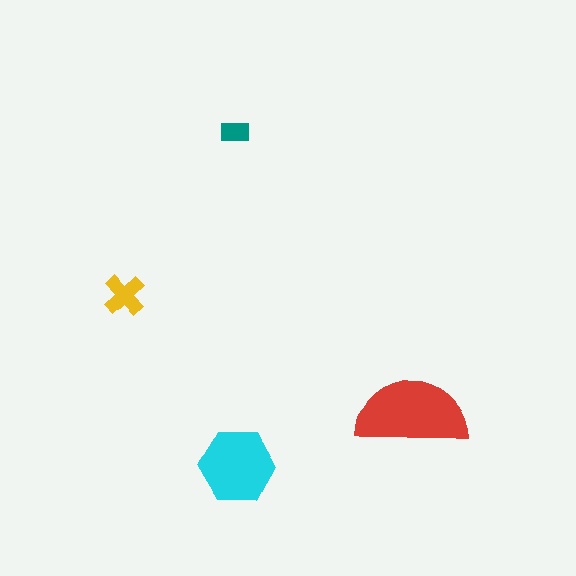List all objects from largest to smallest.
The red semicircle, the cyan hexagon, the yellow cross, the teal rectangle.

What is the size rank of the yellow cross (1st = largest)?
3rd.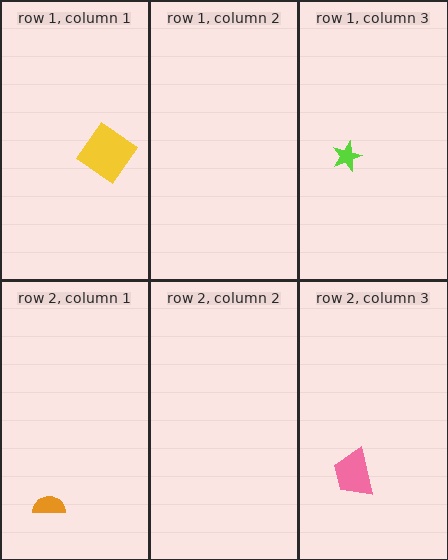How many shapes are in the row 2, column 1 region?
1.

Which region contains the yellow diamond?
The row 1, column 1 region.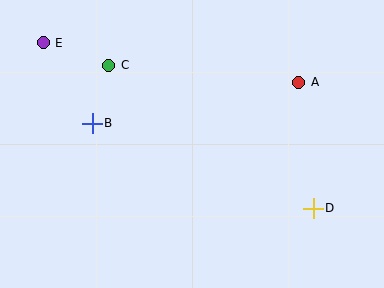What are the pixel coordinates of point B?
Point B is at (92, 123).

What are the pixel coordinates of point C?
Point C is at (109, 65).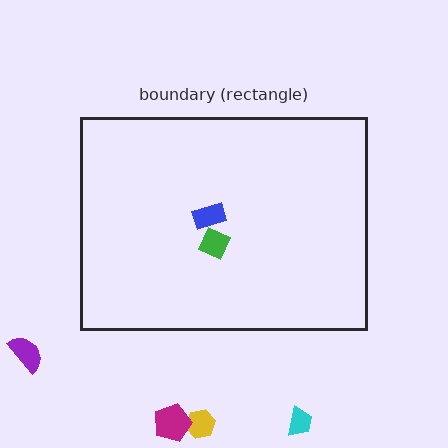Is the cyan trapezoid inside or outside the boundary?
Outside.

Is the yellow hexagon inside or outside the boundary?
Outside.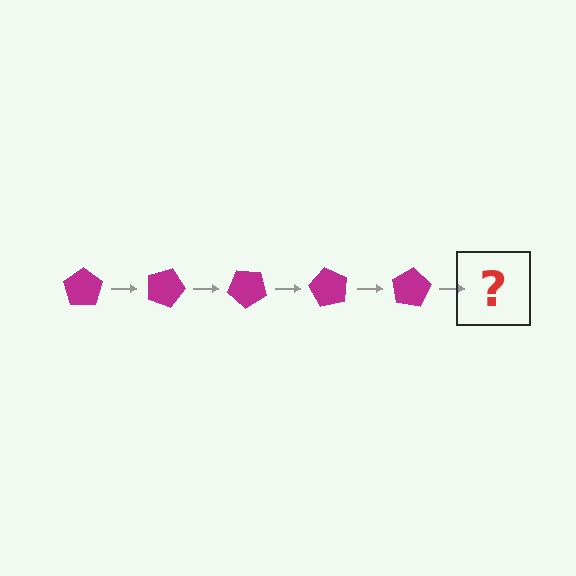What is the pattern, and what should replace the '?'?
The pattern is that the pentagon rotates 20 degrees each step. The '?' should be a magenta pentagon rotated 100 degrees.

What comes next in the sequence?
The next element should be a magenta pentagon rotated 100 degrees.